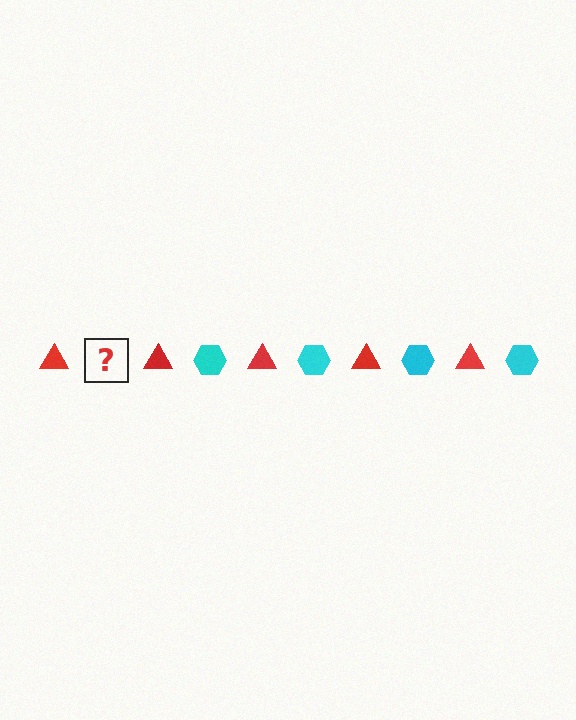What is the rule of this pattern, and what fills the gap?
The rule is that the pattern alternates between red triangle and cyan hexagon. The gap should be filled with a cyan hexagon.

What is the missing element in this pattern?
The missing element is a cyan hexagon.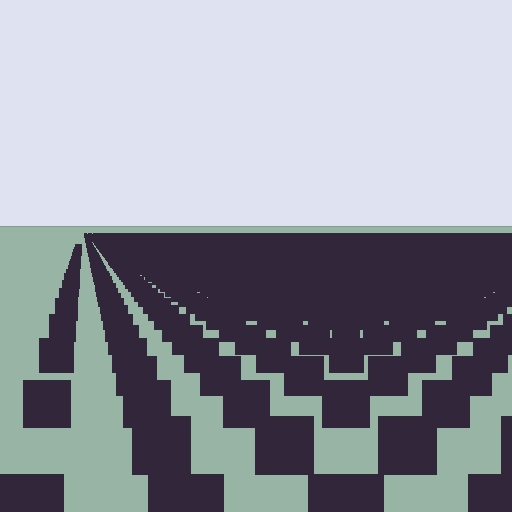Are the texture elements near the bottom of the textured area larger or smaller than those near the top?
Larger. Near the bottom, elements are closer to the viewer and appear at a bigger on-screen size.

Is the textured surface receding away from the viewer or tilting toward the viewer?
The surface is receding away from the viewer. Texture elements get smaller and denser toward the top.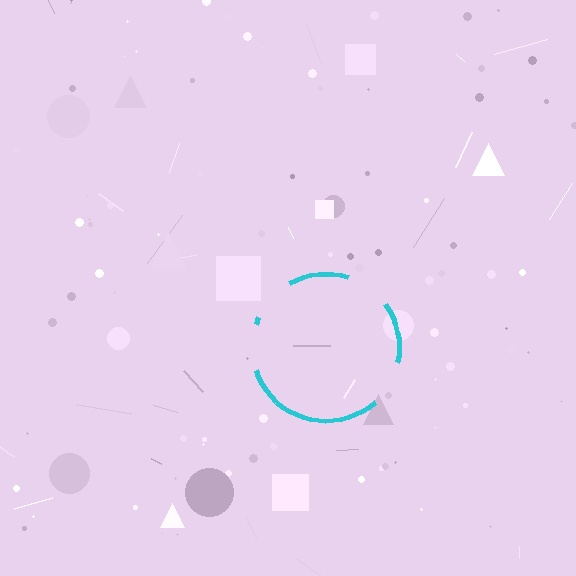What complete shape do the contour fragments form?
The contour fragments form a circle.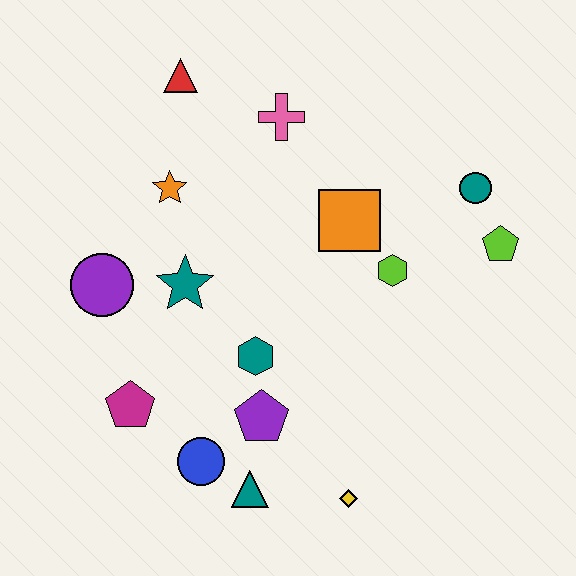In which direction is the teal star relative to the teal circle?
The teal star is to the left of the teal circle.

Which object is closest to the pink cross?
The red triangle is closest to the pink cross.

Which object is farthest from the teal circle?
The magenta pentagon is farthest from the teal circle.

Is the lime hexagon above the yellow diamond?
Yes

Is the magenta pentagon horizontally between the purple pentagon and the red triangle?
No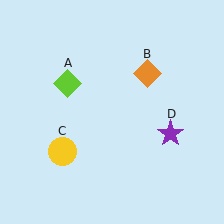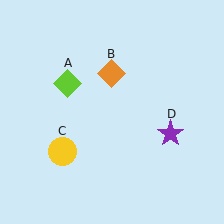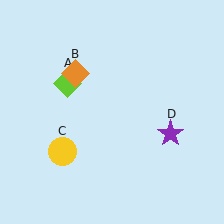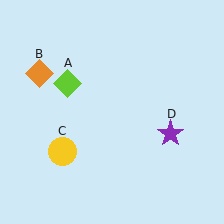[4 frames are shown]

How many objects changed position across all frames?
1 object changed position: orange diamond (object B).